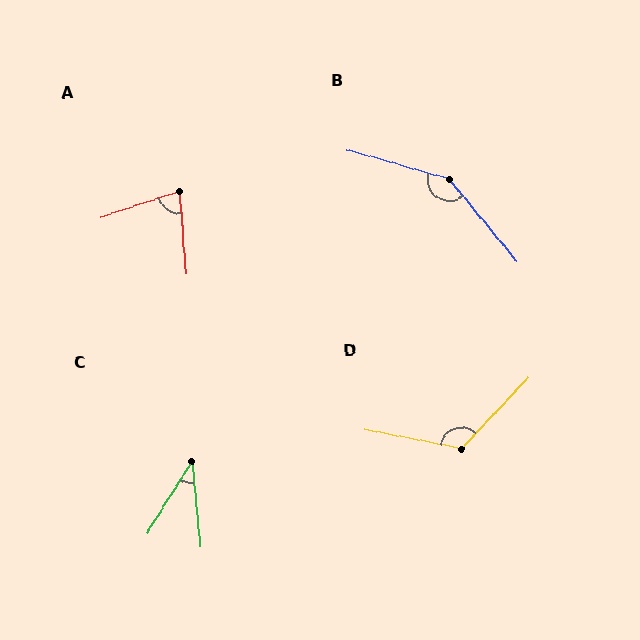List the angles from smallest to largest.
C (37°), A (76°), D (122°), B (145°).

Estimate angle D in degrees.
Approximately 122 degrees.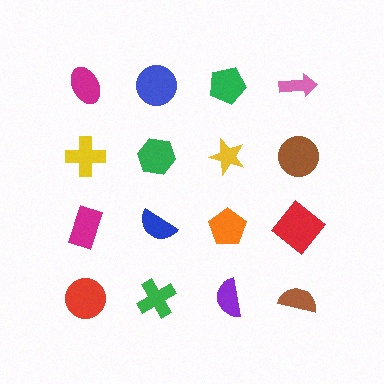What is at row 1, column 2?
A blue circle.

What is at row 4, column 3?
A purple semicircle.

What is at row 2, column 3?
A yellow star.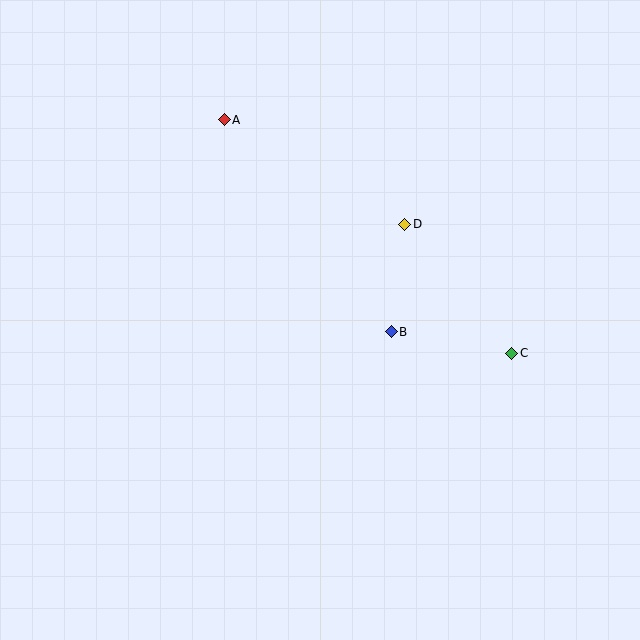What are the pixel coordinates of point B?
Point B is at (391, 332).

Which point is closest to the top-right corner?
Point D is closest to the top-right corner.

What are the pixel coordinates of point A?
Point A is at (224, 120).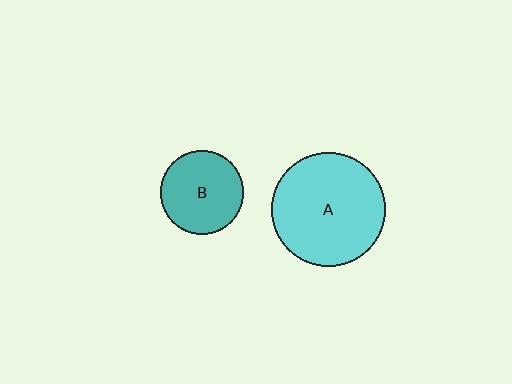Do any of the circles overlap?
No, none of the circles overlap.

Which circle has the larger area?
Circle A (cyan).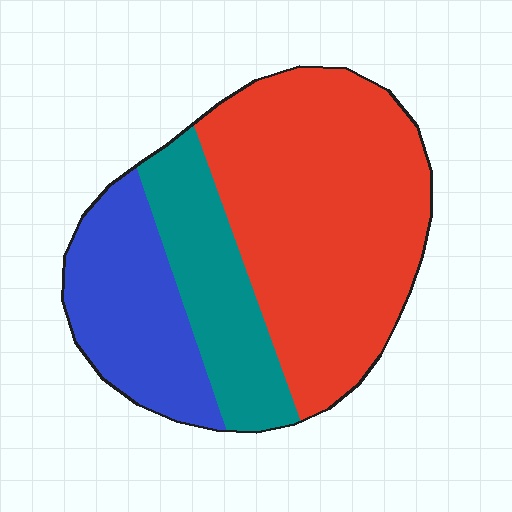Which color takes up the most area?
Red, at roughly 55%.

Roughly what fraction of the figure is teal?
Teal covers about 20% of the figure.